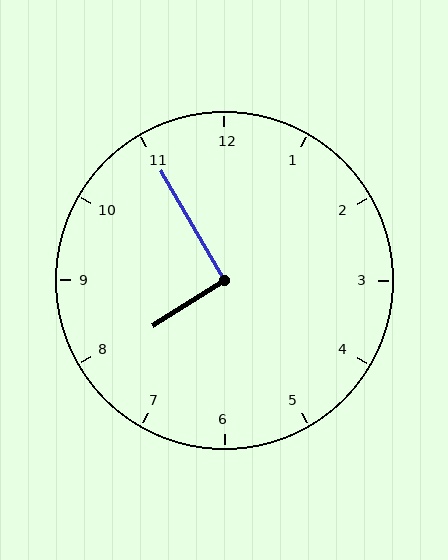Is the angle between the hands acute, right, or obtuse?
It is right.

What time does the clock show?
7:55.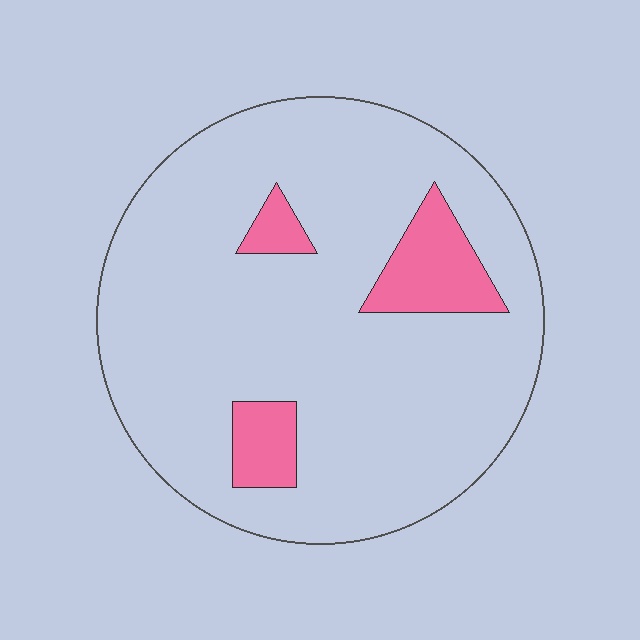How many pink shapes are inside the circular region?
3.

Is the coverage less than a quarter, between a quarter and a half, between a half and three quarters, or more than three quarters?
Less than a quarter.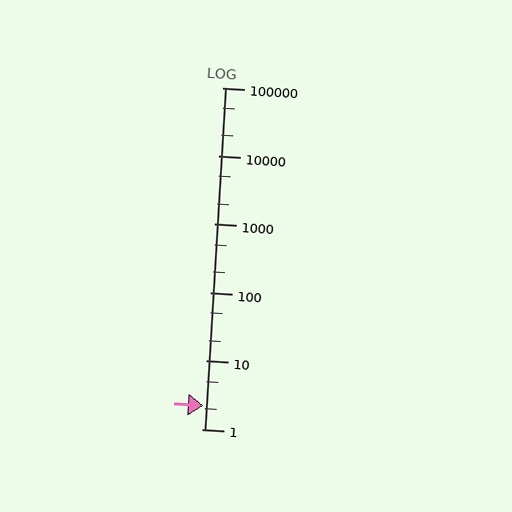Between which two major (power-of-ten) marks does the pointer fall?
The pointer is between 1 and 10.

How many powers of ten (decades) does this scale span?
The scale spans 5 decades, from 1 to 100000.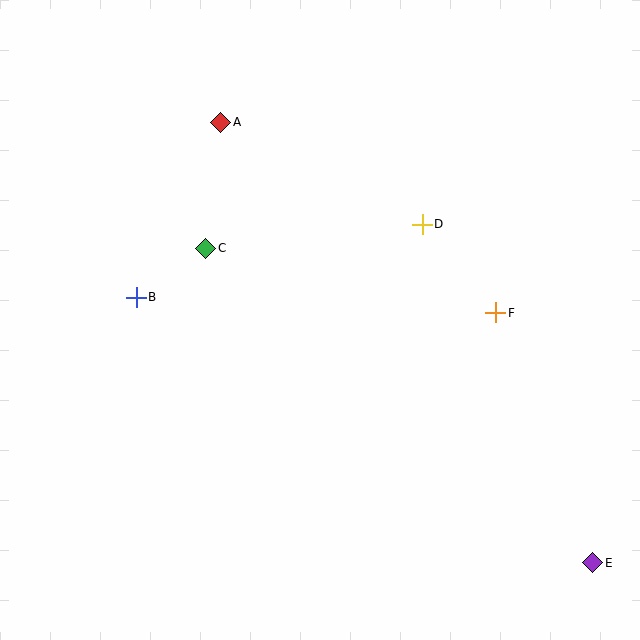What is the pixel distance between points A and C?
The distance between A and C is 127 pixels.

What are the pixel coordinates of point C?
Point C is at (206, 248).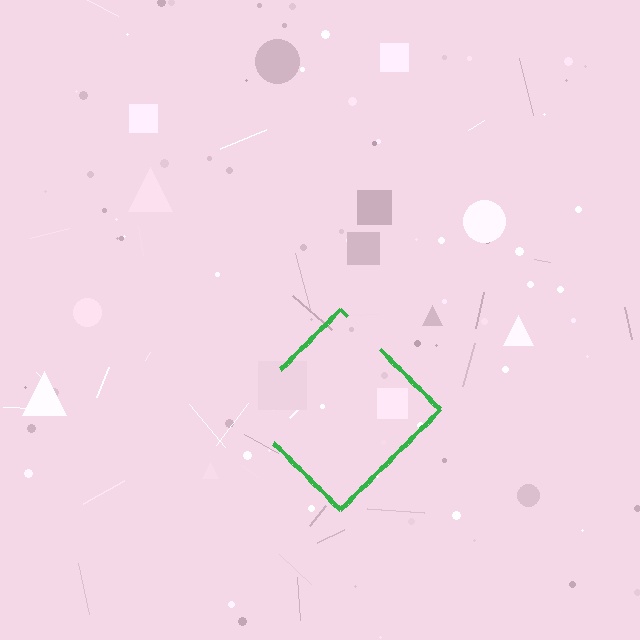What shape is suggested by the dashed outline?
The dashed outline suggests a diamond.